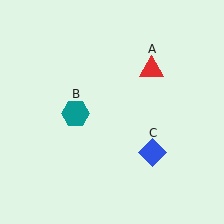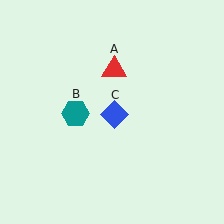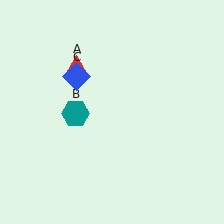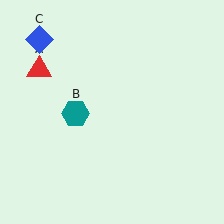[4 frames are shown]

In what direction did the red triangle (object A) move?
The red triangle (object A) moved left.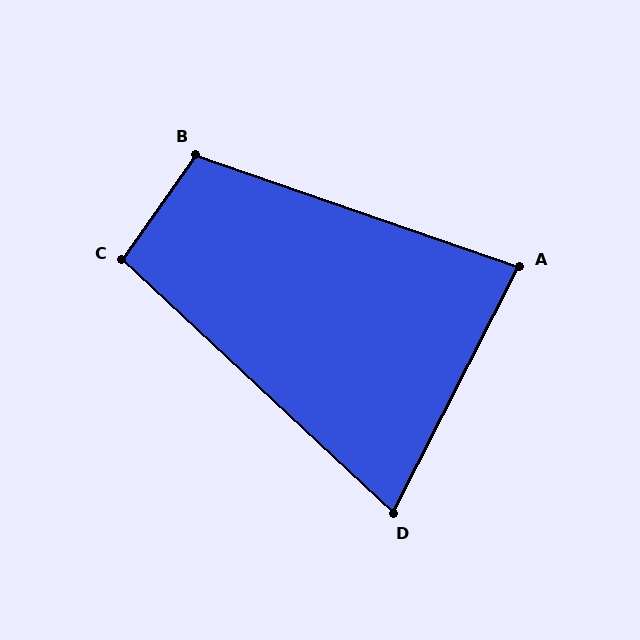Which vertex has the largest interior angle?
B, at approximately 106 degrees.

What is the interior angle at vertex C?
Approximately 98 degrees (obtuse).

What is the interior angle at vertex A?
Approximately 82 degrees (acute).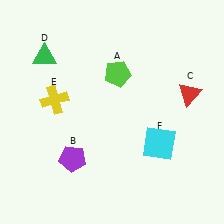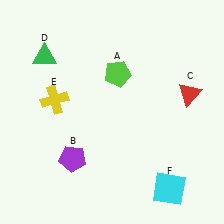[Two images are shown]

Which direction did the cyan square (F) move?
The cyan square (F) moved down.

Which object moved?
The cyan square (F) moved down.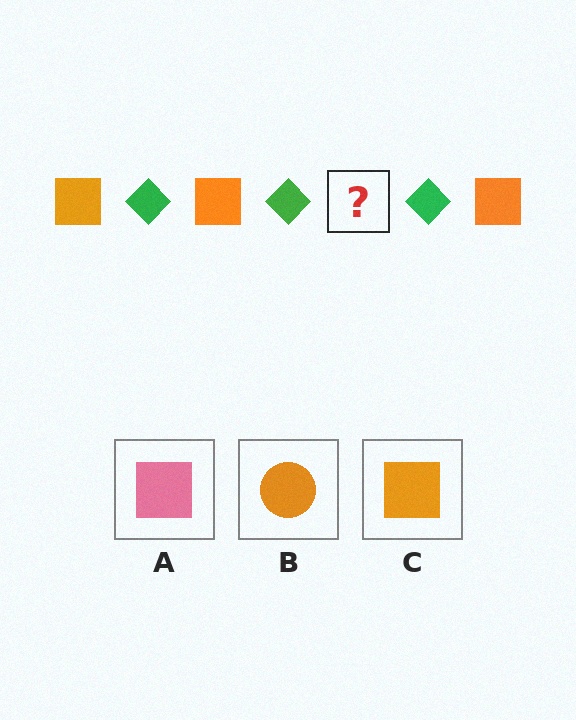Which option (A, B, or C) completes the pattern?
C.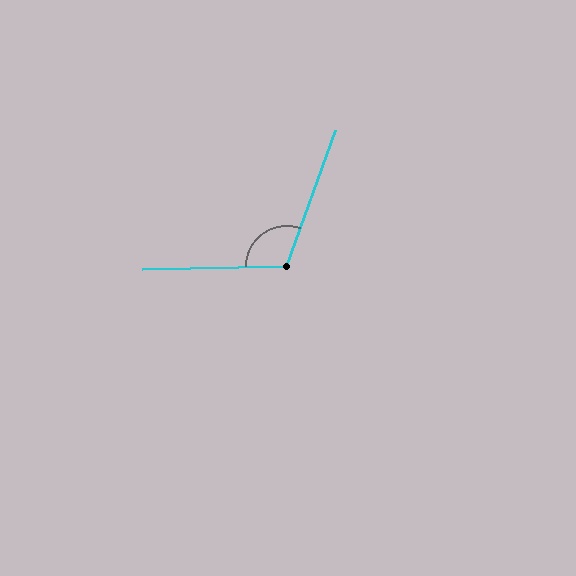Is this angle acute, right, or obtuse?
It is obtuse.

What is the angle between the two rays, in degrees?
Approximately 111 degrees.